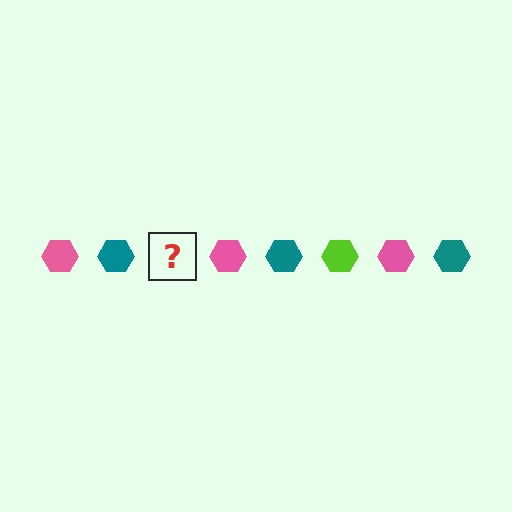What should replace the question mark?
The question mark should be replaced with a lime hexagon.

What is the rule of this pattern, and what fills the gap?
The rule is that the pattern cycles through pink, teal, lime hexagons. The gap should be filled with a lime hexagon.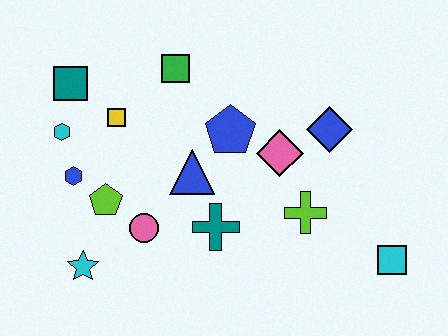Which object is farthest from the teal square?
The cyan square is farthest from the teal square.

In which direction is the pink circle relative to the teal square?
The pink circle is below the teal square.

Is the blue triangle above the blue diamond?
No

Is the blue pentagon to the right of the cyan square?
No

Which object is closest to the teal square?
The cyan hexagon is closest to the teal square.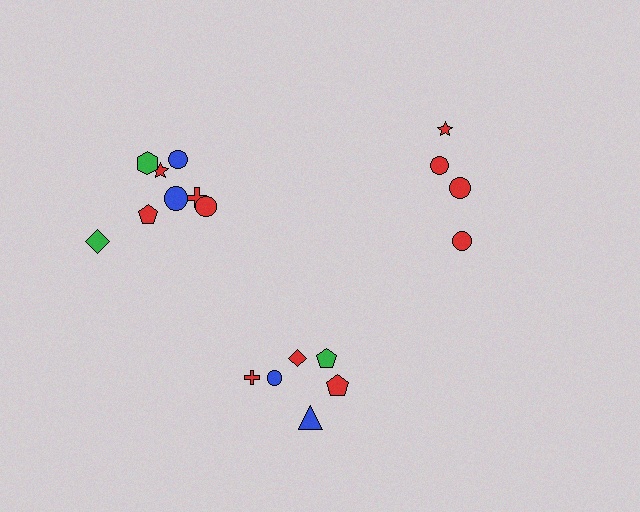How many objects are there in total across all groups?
There are 18 objects.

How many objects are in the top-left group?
There are 8 objects.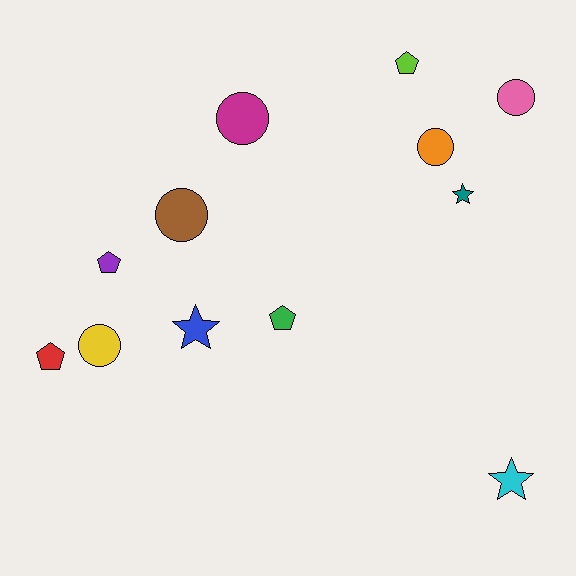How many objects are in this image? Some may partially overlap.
There are 12 objects.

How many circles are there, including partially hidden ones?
There are 5 circles.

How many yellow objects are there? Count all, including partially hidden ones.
There is 1 yellow object.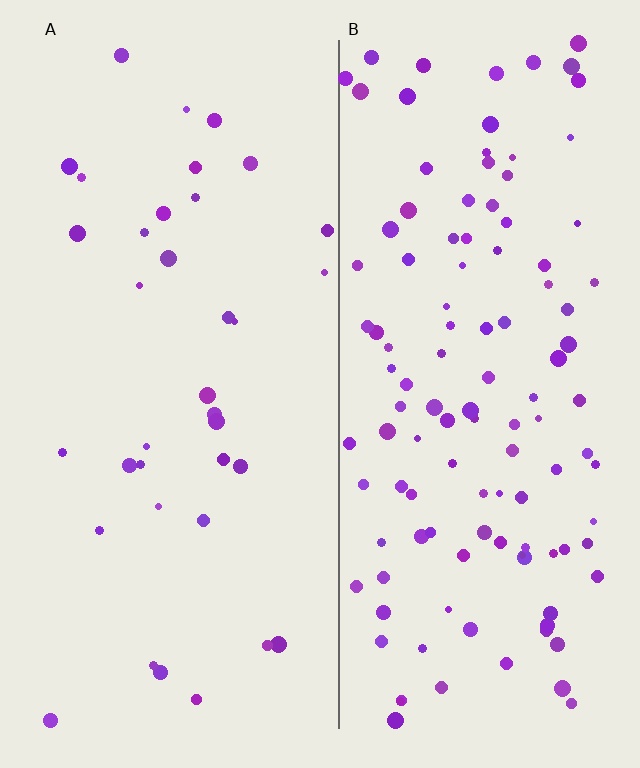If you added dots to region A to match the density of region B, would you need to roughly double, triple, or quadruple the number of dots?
Approximately triple.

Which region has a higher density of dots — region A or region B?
B (the right).